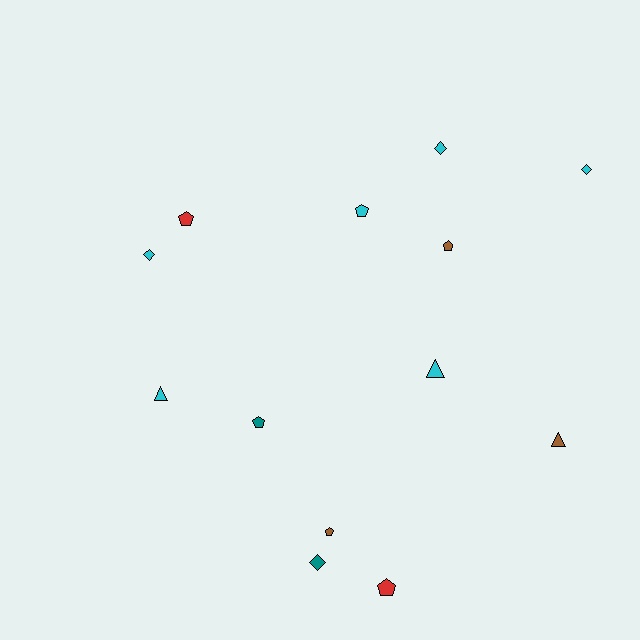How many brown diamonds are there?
There are no brown diamonds.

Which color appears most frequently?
Cyan, with 6 objects.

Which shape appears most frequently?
Pentagon, with 6 objects.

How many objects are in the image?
There are 13 objects.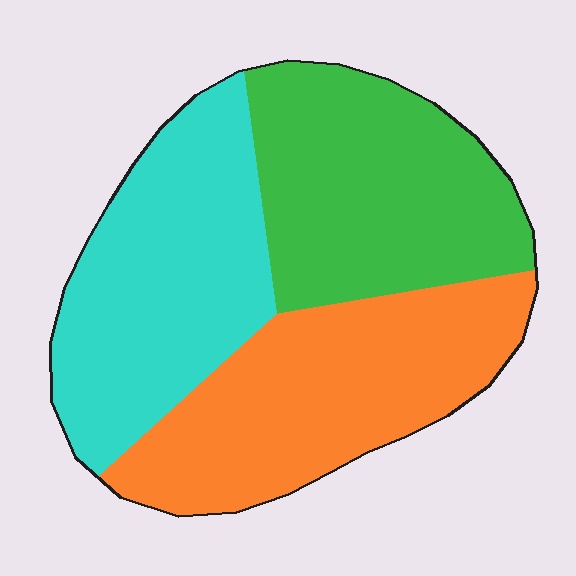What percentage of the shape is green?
Green takes up about one third (1/3) of the shape.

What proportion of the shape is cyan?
Cyan takes up about one third (1/3) of the shape.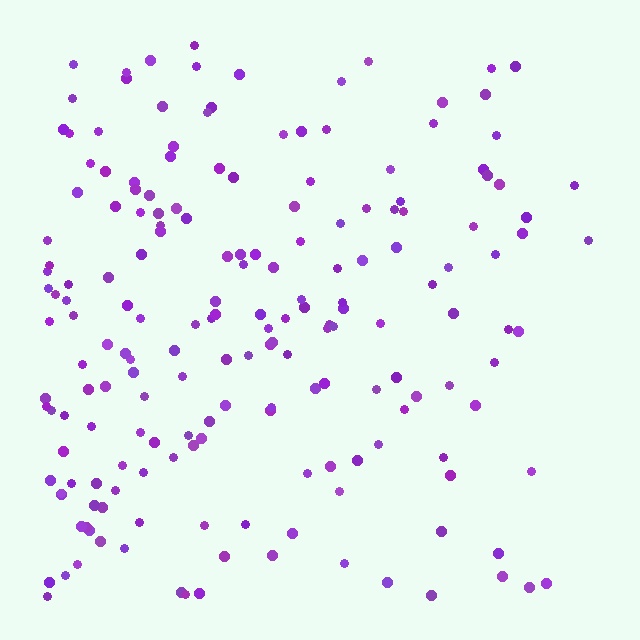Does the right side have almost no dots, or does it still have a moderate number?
Still a moderate number, just noticeably fewer than the left.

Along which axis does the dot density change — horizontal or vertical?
Horizontal.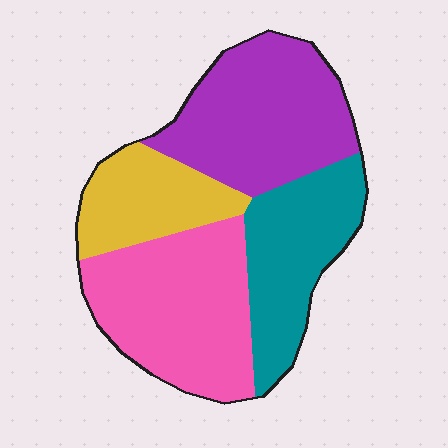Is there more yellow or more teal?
Teal.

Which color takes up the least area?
Yellow, at roughly 15%.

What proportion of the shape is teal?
Teal takes up about one quarter (1/4) of the shape.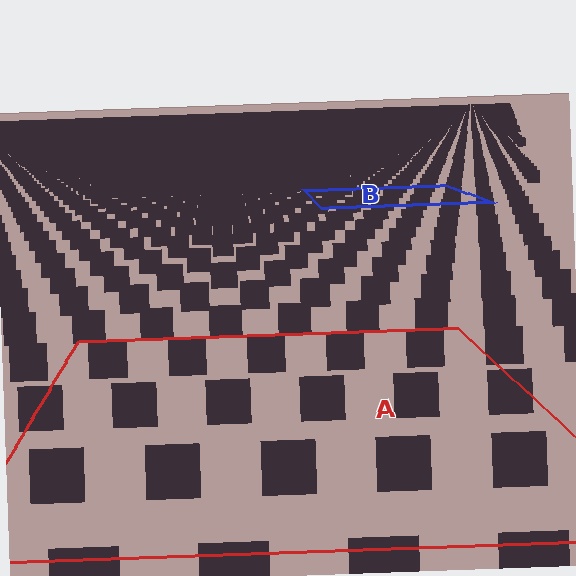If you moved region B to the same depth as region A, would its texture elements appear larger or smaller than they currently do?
They would appear larger. At a closer depth, the same texture elements are projected at a bigger on-screen size.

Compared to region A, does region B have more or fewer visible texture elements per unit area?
Region B has more texture elements per unit area — they are packed more densely because it is farther away.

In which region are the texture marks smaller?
The texture marks are smaller in region B, because it is farther away.